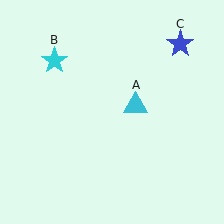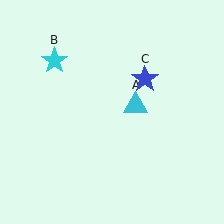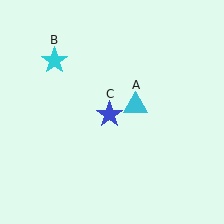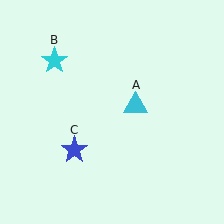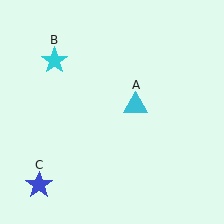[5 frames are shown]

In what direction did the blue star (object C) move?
The blue star (object C) moved down and to the left.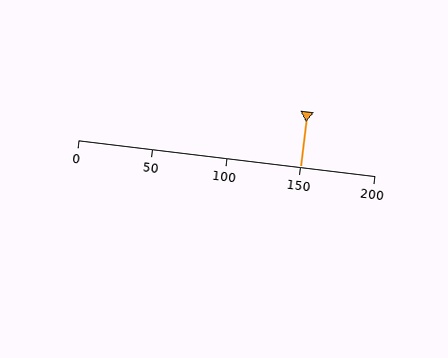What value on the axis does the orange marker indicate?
The marker indicates approximately 150.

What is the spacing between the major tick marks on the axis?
The major ticks are spaced 50 apart.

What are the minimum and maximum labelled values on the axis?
The axis runs from 0 to 200.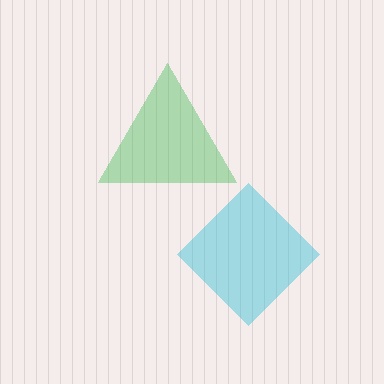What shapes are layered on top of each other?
The layered shapes are: a green triangle, a cyan diamond.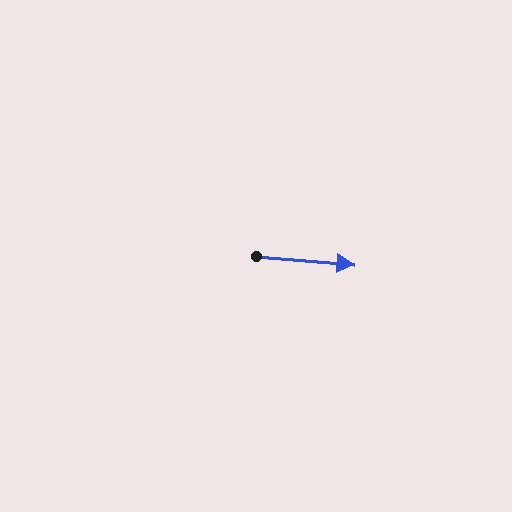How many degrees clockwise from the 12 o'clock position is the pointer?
Approximately 95 degrees.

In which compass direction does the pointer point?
East.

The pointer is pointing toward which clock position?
Roughly 3 o'clock.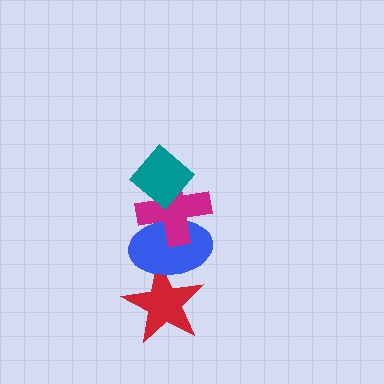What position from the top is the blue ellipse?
The blue ellipse is 3rd from the top.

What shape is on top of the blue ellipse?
The magenta cross is on top of the blue ellipse.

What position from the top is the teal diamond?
The teal diamond is 1st from the top.